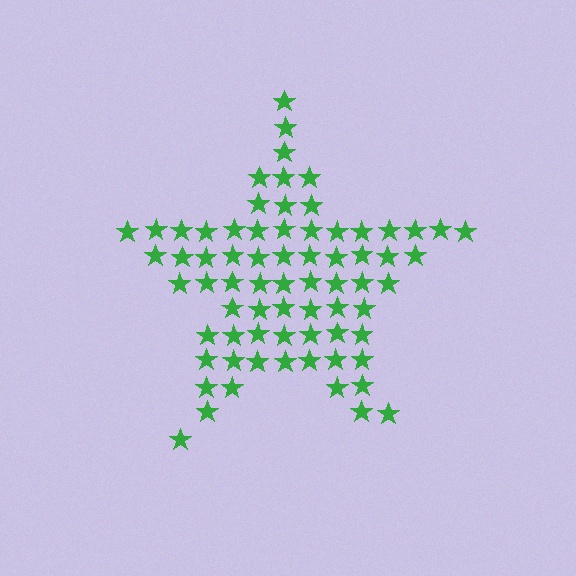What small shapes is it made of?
It is made of small stars.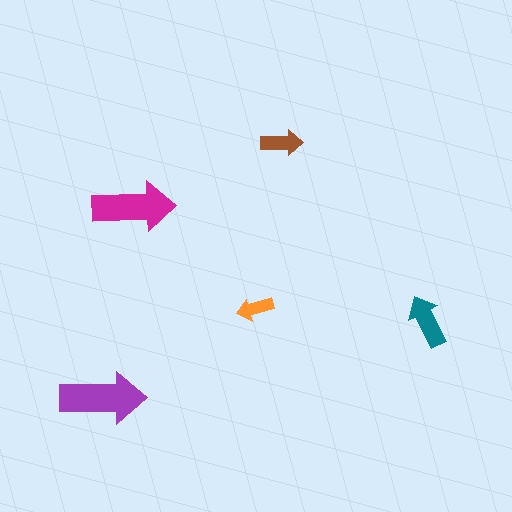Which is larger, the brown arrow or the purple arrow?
The purple one.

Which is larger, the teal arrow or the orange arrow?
The teal one.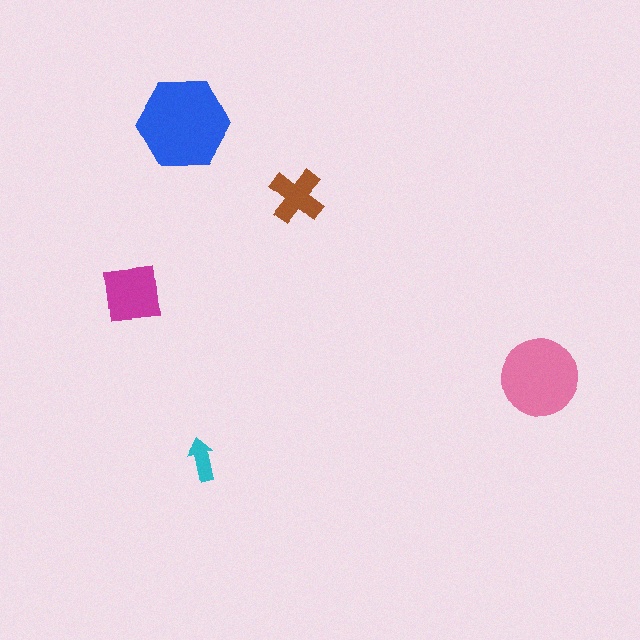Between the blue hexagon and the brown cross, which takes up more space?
The blue hexagon.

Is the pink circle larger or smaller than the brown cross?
Larger.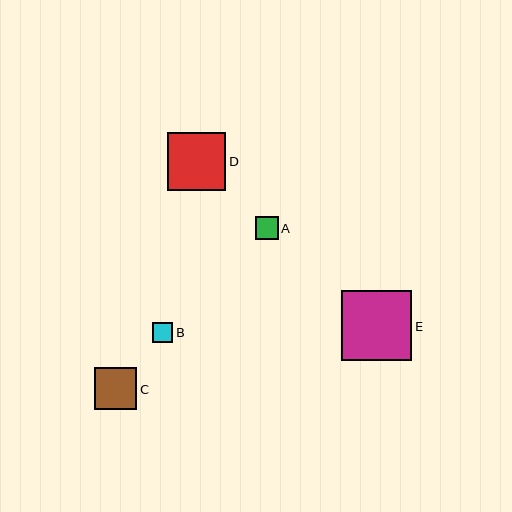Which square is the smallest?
Square B is the smallest with a size of approximately 20 pixels.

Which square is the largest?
Square E is the largest with a size of approximately 70 pixels.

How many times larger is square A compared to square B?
Square A is approximately 1.1 times the size of square B.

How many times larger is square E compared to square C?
Square E is approximately 1.7 times the size of square C.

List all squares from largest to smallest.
From largest to smallest: E, D, C, A, B.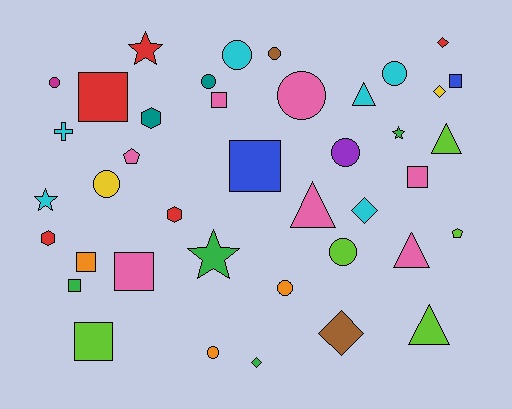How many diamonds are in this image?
There are 5 diamonds.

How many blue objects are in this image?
There are 2 blue objects.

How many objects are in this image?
There are 40 objects.